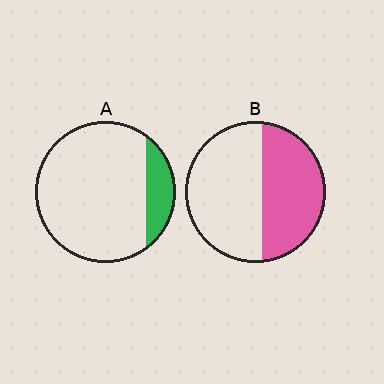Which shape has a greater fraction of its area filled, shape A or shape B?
Shape B.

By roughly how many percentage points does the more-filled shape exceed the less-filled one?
By roughly 30 percentage points (B over A).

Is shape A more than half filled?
No.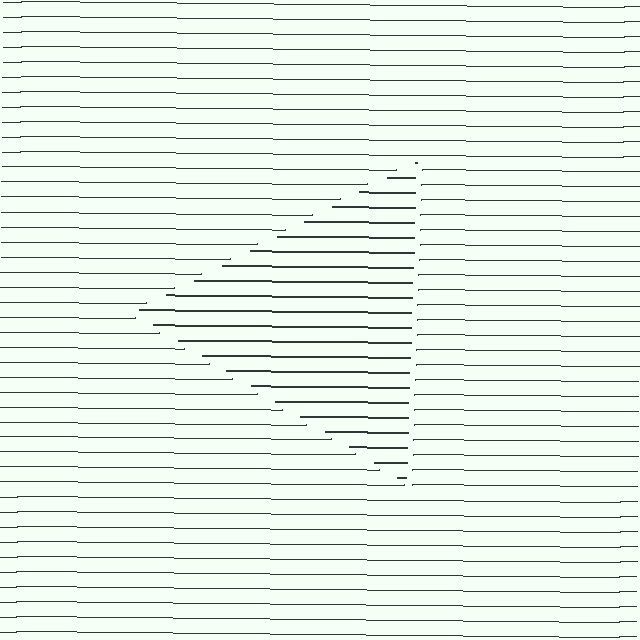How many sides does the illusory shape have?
3 sides — the line-ends trace a triangle.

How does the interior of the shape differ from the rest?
The interior of the shape contains the same grating, shifted by half a period — the contour is defined by the phase discontinuity where line-ends from the inner and outer gratings abut.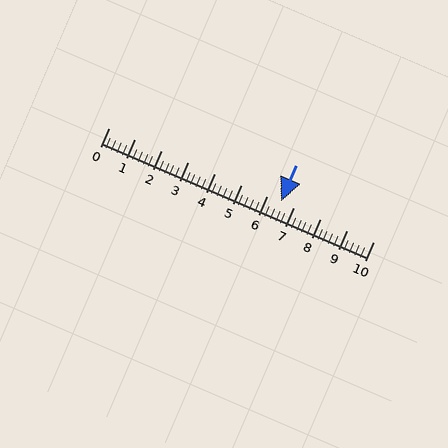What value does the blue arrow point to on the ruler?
The blue arrow points to approximately 6.5.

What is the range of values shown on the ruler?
The ruler shows values from 0 to 10.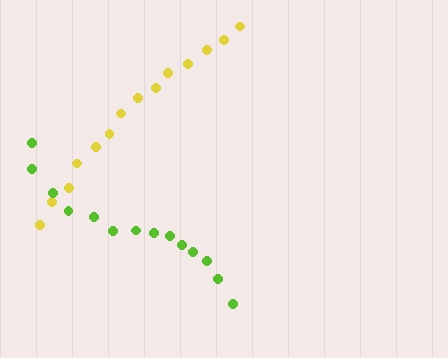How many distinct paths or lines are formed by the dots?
There are 2 distinct paths.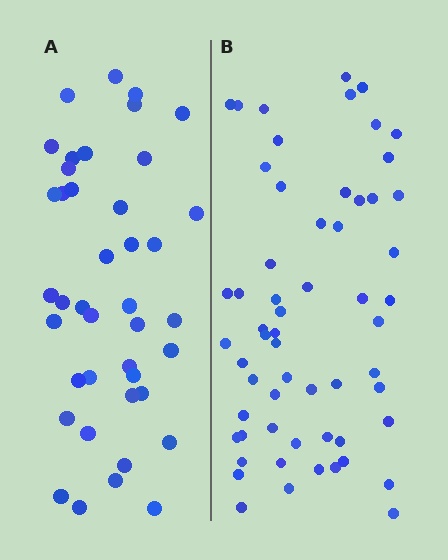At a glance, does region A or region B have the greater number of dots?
Region B (the right region) has more dots.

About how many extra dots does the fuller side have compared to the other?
Region B has approximately 20 more dots than region A.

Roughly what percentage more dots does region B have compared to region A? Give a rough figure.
About 45% more.